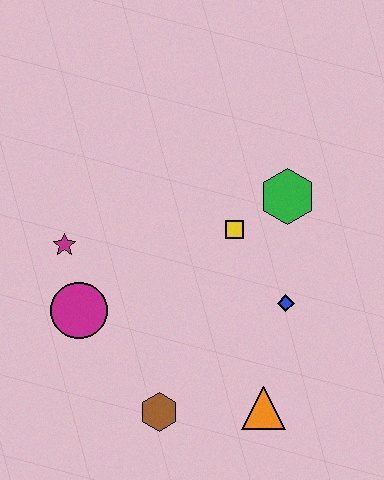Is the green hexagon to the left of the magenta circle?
No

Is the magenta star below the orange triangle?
No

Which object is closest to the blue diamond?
The yellow square is closest to the blue diamond.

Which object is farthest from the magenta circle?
The green hexagon is farthest from the magenta circle.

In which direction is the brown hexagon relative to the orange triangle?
The brown hexagon is to the left of the orange triangle.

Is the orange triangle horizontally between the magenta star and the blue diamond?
Yes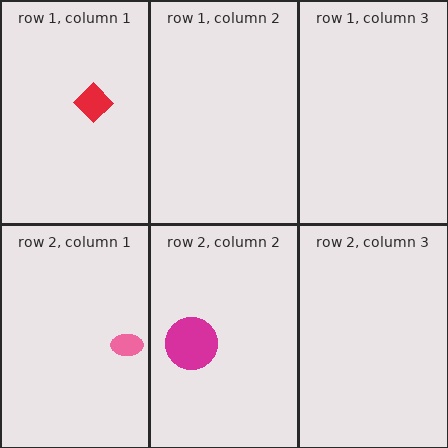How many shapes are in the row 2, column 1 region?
1.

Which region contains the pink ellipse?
The row 2, column 1 region.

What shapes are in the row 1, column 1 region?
The red diamond.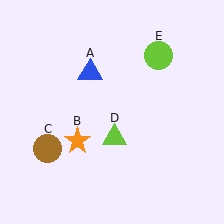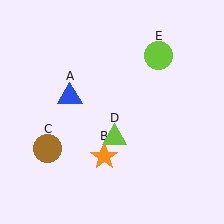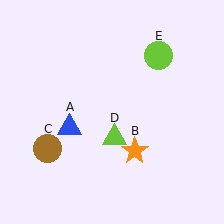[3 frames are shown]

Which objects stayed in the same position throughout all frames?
Brown circle (object C) and lime triangle (object D) and lime circle (object E) remained stationary.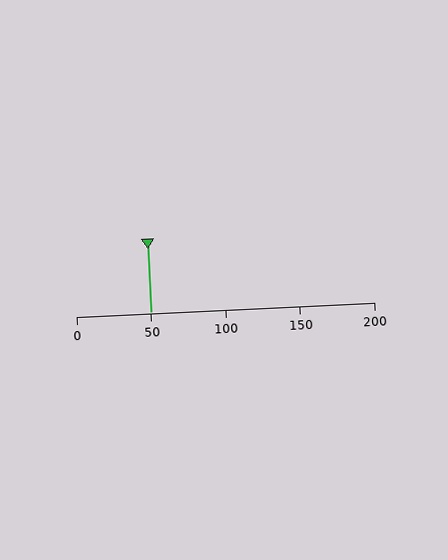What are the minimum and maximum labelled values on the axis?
The axis runs from 0 to 200.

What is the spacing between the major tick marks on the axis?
The major ticks are spaced 50 apart.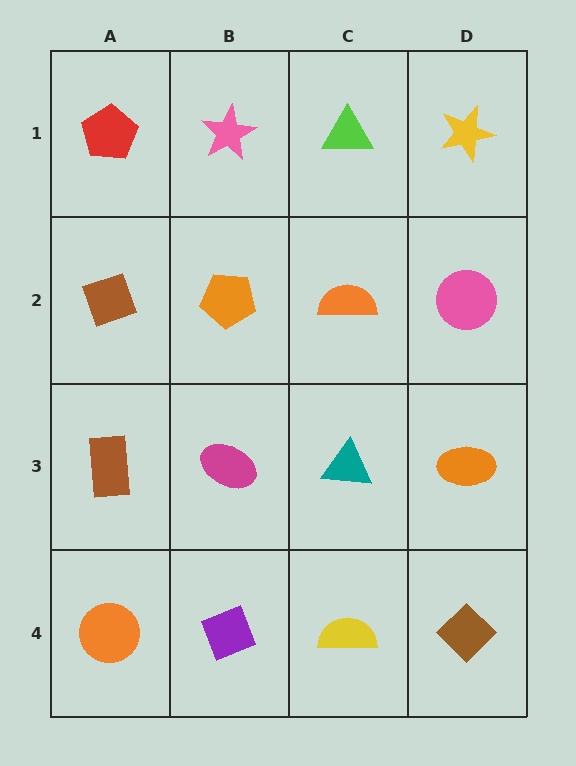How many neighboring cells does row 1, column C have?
3.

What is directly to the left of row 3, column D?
A teal triangle.